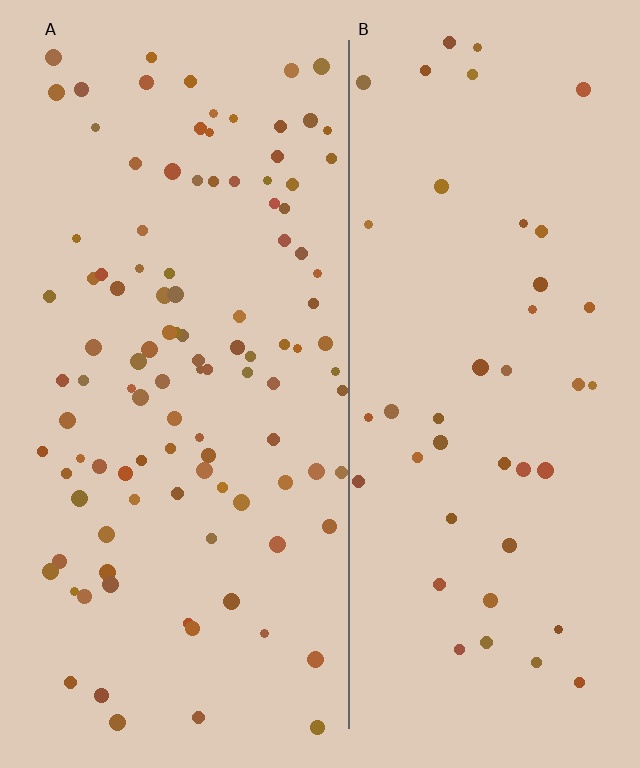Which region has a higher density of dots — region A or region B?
A (the left).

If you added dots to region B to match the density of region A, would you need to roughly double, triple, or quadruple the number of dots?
Approximately double.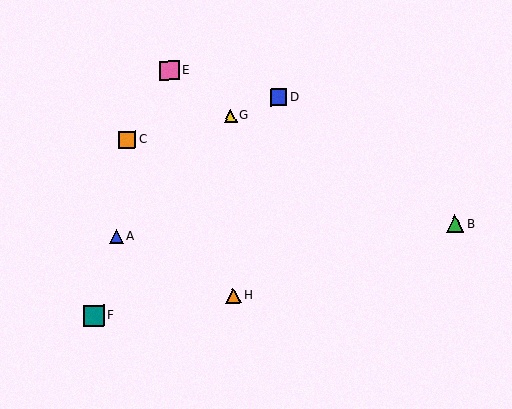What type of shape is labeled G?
Shape G is a yellow triangle.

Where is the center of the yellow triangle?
The center of the yellow triangle is at (230, 116).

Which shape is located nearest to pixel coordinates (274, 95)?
The blue square (labeled D) at (278, 97) is nearest to that location.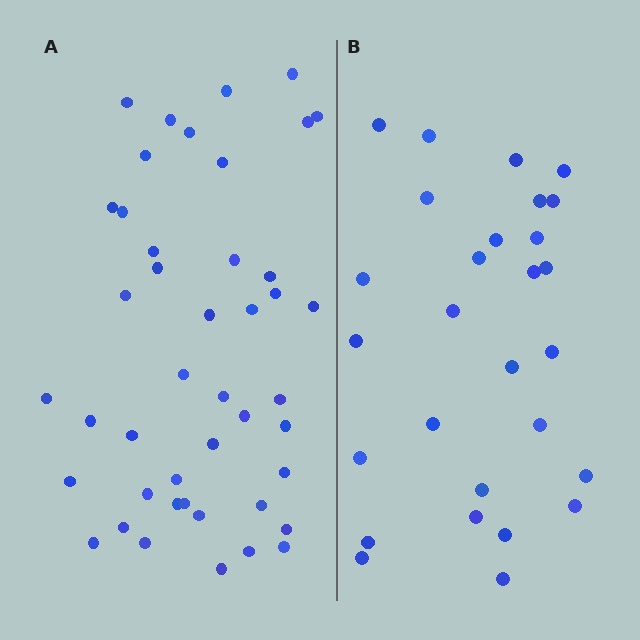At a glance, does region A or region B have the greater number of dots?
Region A (the left region) has more dots.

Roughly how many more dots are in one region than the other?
Region A has approximately 15 more dots than region B.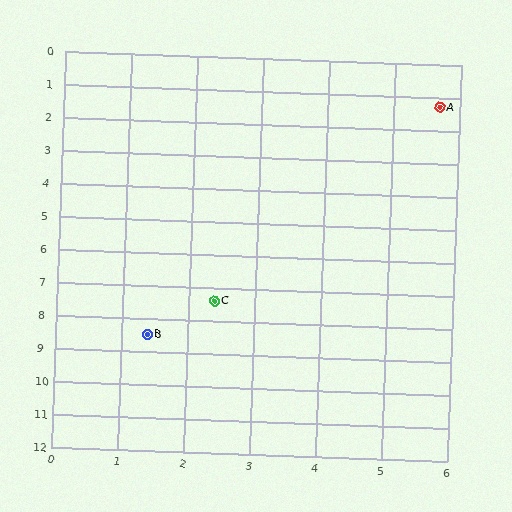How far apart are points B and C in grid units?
Points B and C are about 1.5 grid units apart.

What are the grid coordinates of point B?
Point B is at approximately (1.4, 8.5).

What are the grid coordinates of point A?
Point A is at approximately (5.7, 1.3).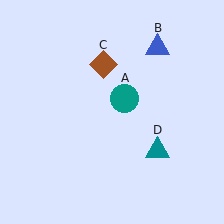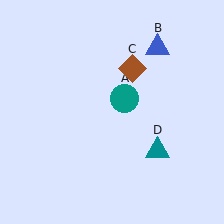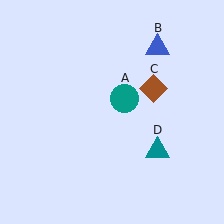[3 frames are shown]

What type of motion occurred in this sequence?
The brown diamond (object C) rotated clockwise around the center of the scene.